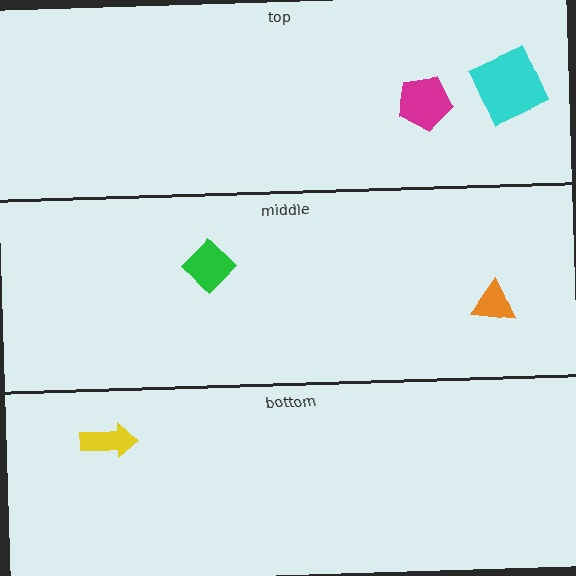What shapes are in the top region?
The magenta pentagon, the cyan square.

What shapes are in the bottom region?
The yellow arrow.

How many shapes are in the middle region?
2.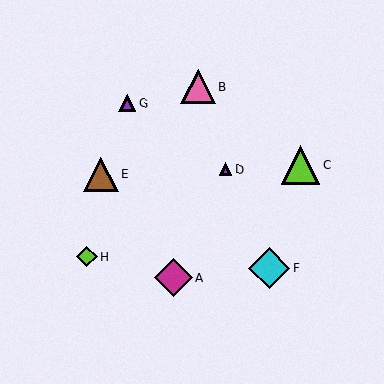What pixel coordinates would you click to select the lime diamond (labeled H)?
Click at (87, 256) to select the lime diamond H.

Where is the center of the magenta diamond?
The center of the magenta diamond is at (173, 278).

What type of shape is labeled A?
Shape A is a magenta diamond.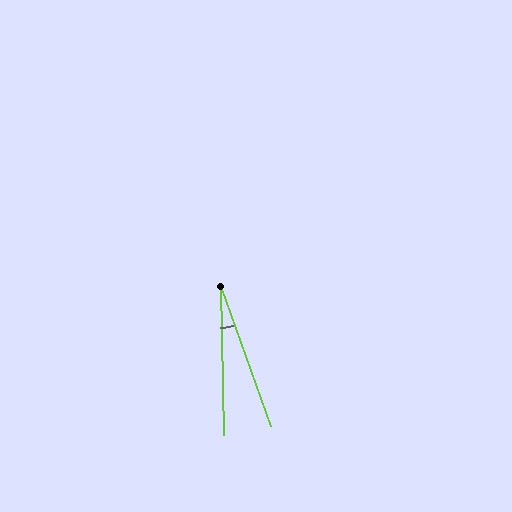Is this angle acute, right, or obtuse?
It is acute.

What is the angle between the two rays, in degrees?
Approximately 18 degrees.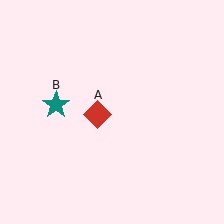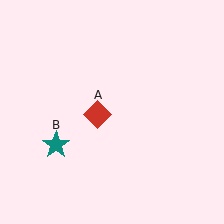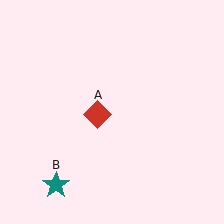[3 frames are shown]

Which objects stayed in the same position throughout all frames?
Red diamond (object A) remained stationary.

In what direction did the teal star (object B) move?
The teal star (object B) moved down.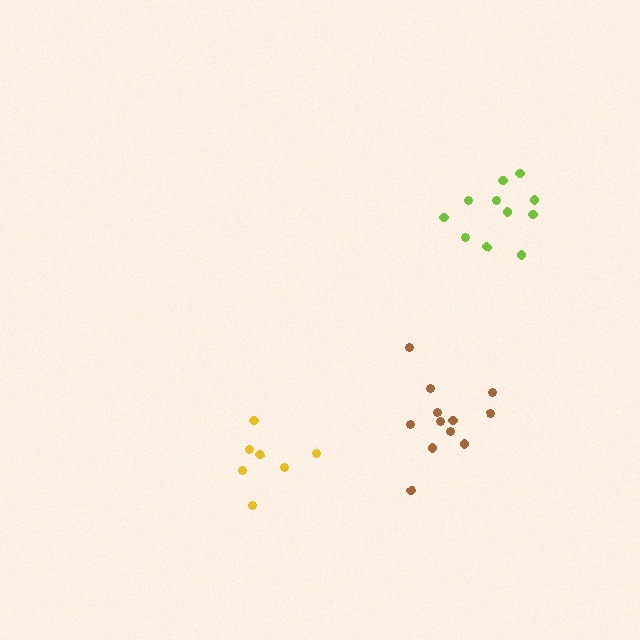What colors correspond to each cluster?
The clusters are colored: lime, brown, yellow.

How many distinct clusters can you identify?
There are 3 distinct clusters.